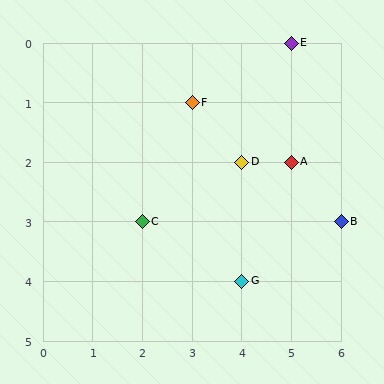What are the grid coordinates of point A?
Point A is at grid coordinates (5, 2).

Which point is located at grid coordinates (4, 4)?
Point G is at (4, 4).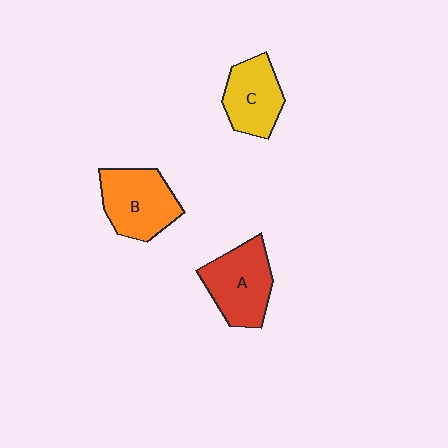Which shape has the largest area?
Shape B (orange).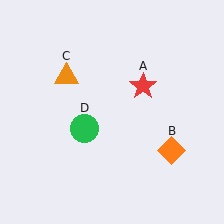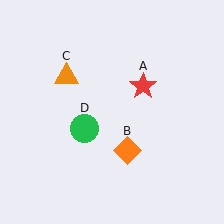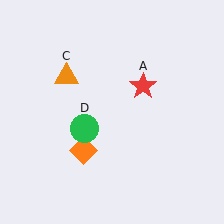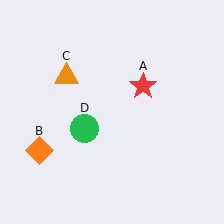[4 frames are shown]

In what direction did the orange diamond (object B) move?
The orange diamond (object B) moved left.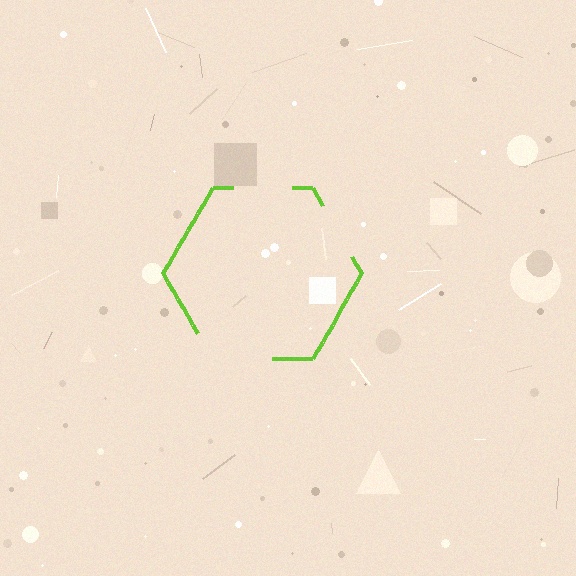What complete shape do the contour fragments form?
The contour fragments form a hexagon.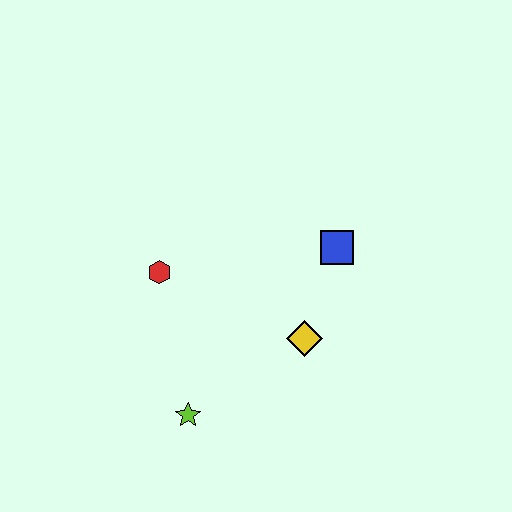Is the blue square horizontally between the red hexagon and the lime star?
No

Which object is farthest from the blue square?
The lime star is farthest from the blue square.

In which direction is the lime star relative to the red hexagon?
The lime star is below the red hexagon.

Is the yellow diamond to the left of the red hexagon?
No